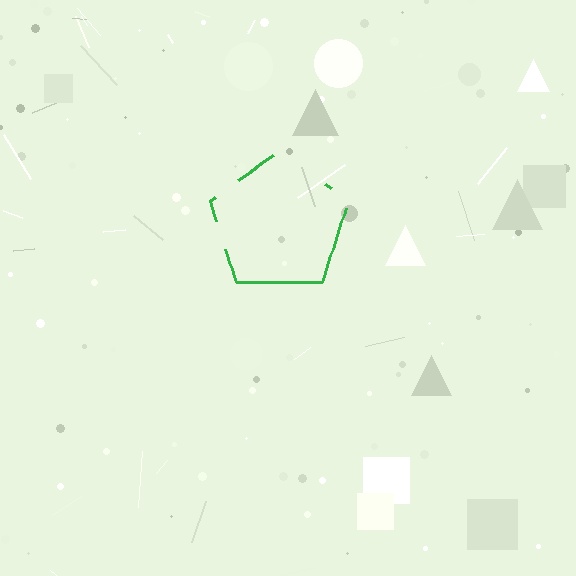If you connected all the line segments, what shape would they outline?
They would outline a pentagon.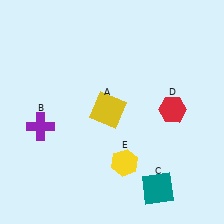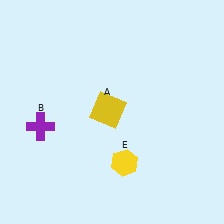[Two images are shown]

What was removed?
The red hexagon (D), the teal square (C) were removed in Image 2.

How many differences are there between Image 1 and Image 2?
There are 2 differences between the two images.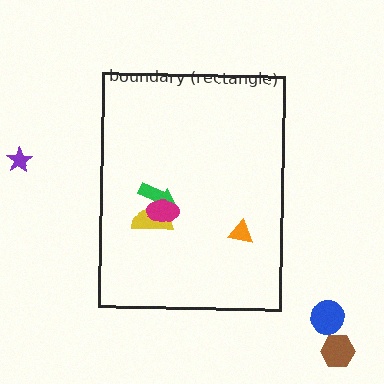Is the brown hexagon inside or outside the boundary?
Outside.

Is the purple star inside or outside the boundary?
Outside.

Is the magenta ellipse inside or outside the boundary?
Inside.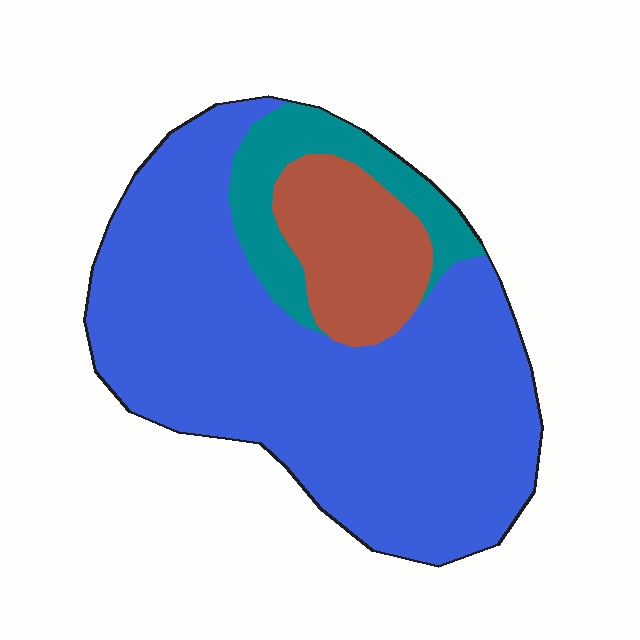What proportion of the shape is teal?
Teal takes up about one eighth (1/8) of the shape.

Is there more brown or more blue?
Blue.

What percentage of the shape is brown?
Brown covers around 15% of the shape.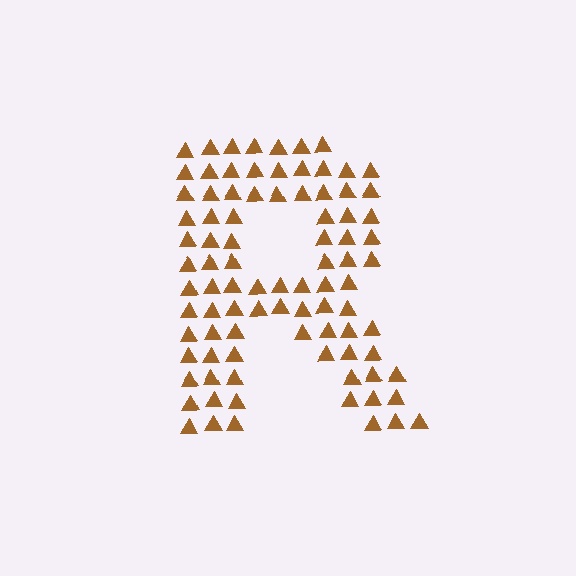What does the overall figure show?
The overall figure shows the letter R.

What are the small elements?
The small elements are triangles.